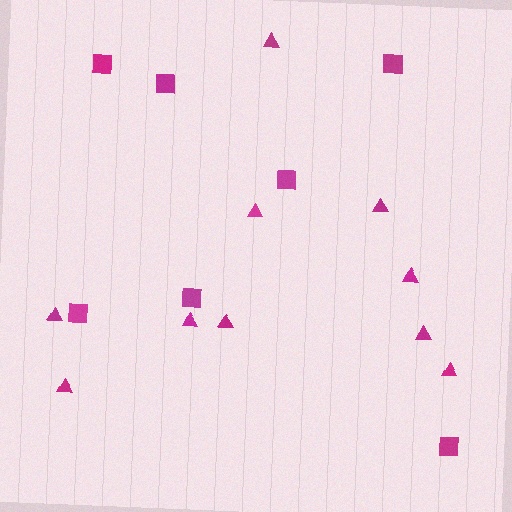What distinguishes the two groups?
There are 2 groups: one group of squares (7) and one group of triangles (10).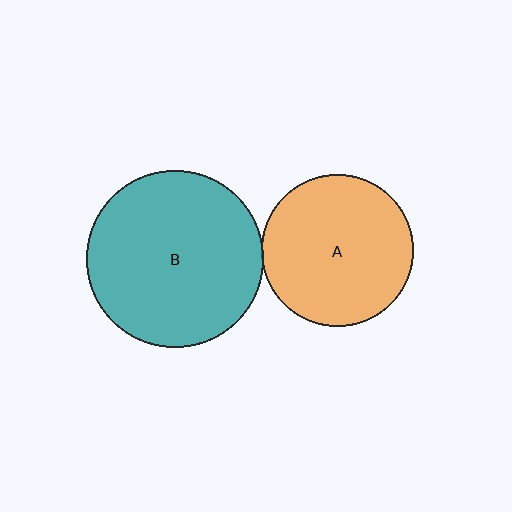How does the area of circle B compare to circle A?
Approximately 1.4 times.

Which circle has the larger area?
Circle B (teal).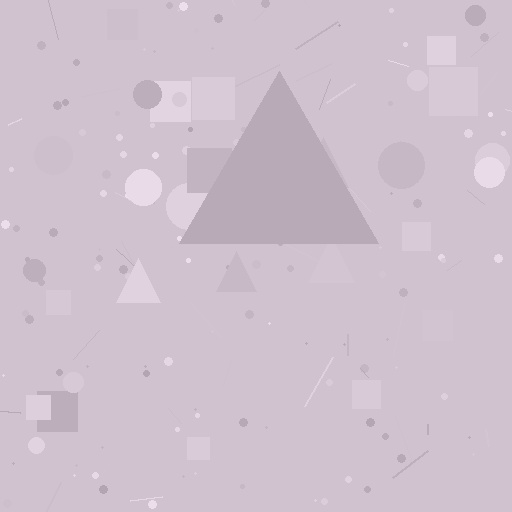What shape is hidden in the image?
A triangle is hidden in the image.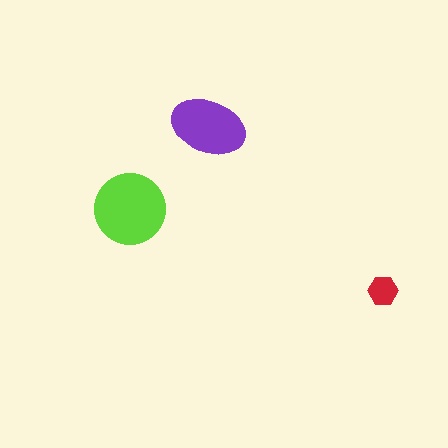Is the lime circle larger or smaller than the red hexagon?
Larger.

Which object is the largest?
The lime circle.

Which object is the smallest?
The red hexagon.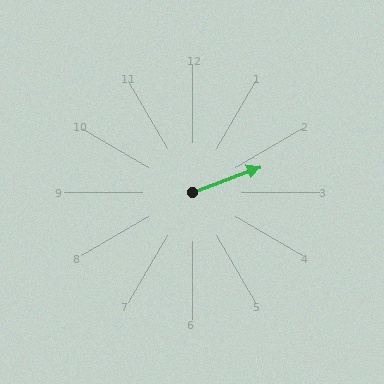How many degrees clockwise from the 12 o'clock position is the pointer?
Approximately 69 degrees.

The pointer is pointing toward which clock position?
Roughly 2 o'clock.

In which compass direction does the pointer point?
East.